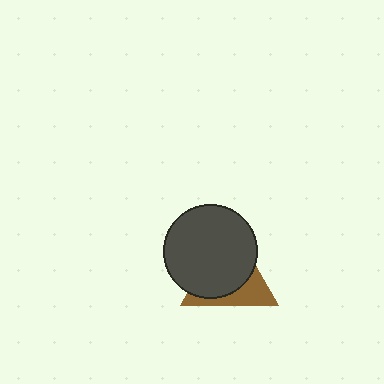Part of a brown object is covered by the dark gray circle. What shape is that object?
It is a triangle.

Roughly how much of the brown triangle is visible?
A small part of it is visible (roughly 33%).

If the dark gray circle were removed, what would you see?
You would see the complete brown triangle.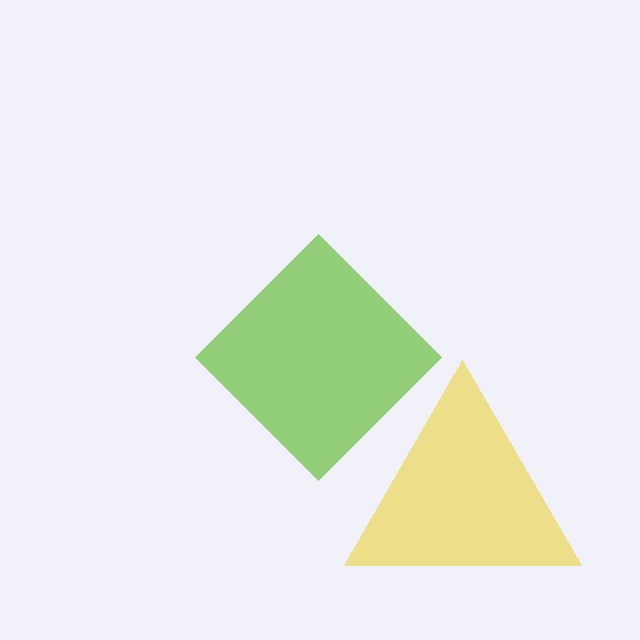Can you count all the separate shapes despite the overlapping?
Yes, there are 2 separate shapes.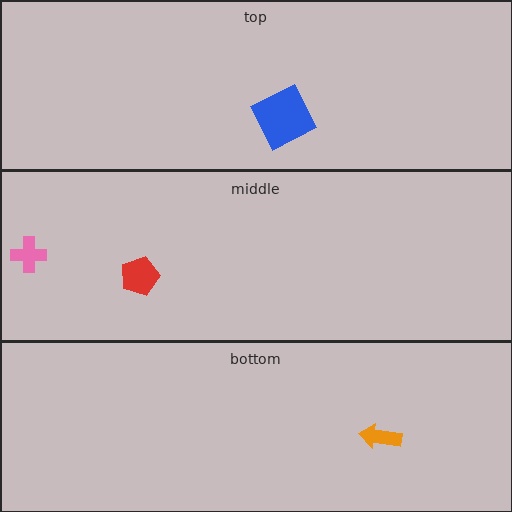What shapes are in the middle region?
The red pentagon, the pink cross.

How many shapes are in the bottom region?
1.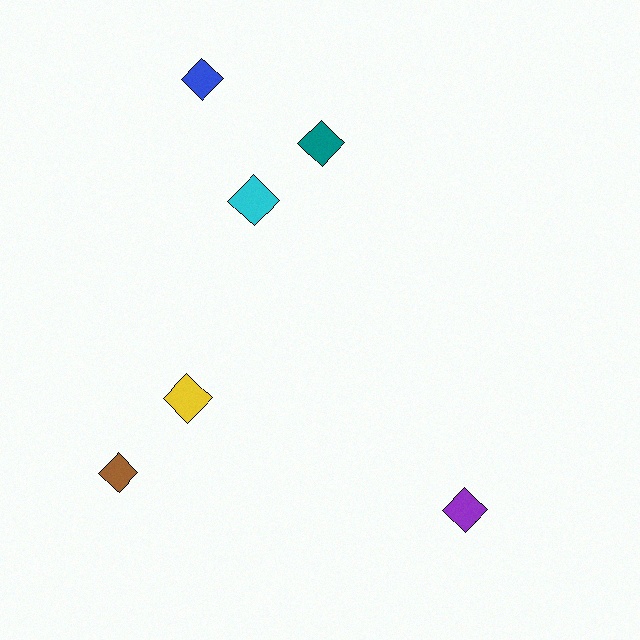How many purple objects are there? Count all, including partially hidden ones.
There is 1 purple object.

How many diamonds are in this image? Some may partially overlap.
There are 6 diamonds.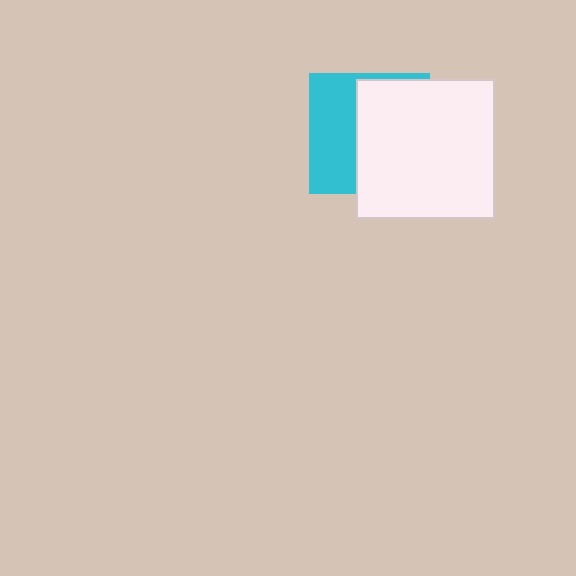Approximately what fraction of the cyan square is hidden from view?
Roughly 59% of the cyan square is hidden behind the white square.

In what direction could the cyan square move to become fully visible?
The cyan square could move left. That would shift it out from behind the white square entirely.